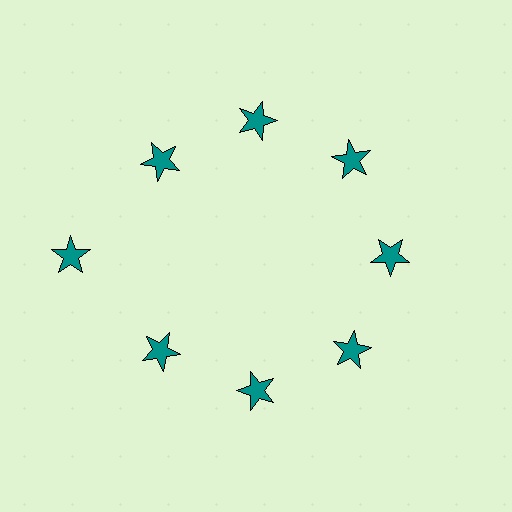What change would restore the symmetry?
The symmetry would be restored by moving it inward, back onto the ring so that all 8 stars sit at equal angles and equal distance from the center.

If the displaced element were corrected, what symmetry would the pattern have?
It would have 8-fold rotational symmetry — the pattern would map onto itself every 45 degrees.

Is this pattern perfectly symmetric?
No. The 8 teal stars are arranged in a ring, but one element near the 9 o'clock position is pushed outward from the center, breaking the 8-fold rotational symmetry.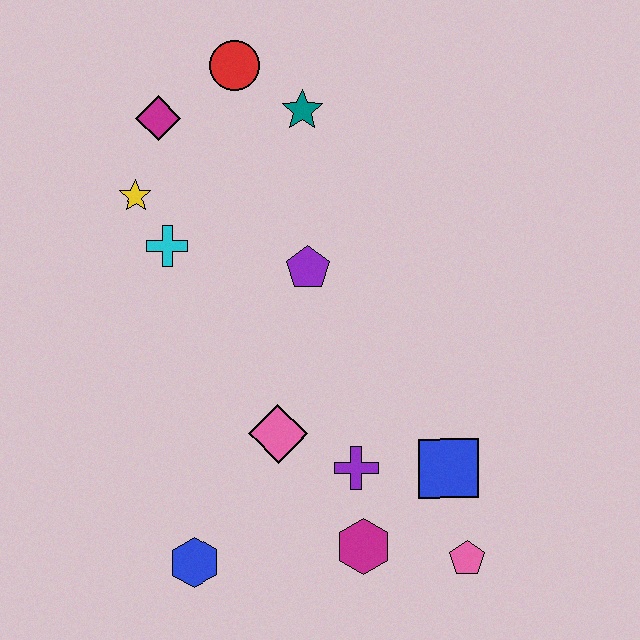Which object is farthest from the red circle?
The pink pentagon is farthest from the red circle.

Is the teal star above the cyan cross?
Yes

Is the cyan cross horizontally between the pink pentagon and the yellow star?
Yes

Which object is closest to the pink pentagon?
The blue square is closest to the pink pentagon.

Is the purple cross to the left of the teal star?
No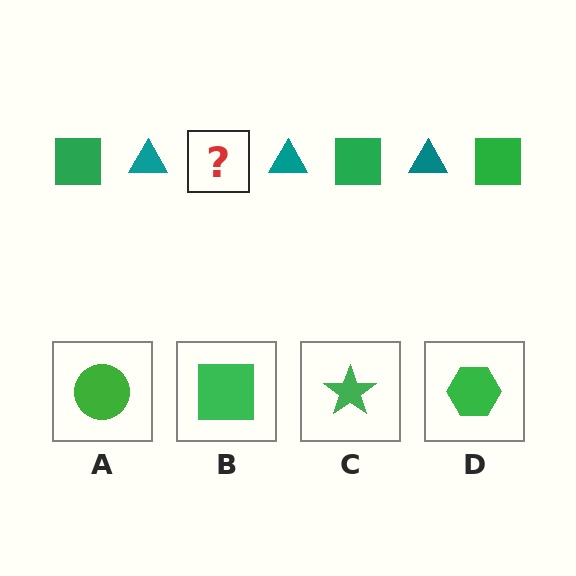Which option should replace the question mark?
Option B.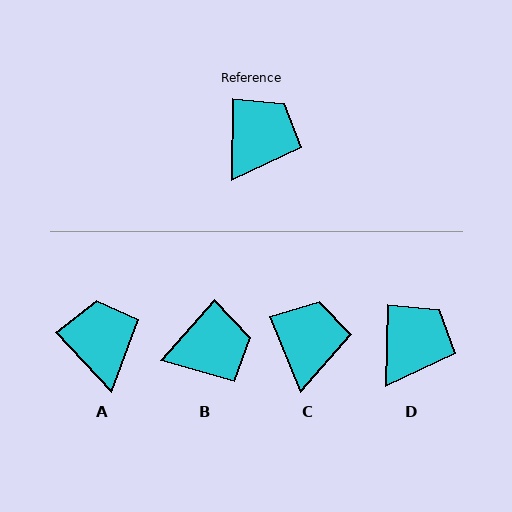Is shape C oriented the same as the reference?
No, it is off by about 23 degrees.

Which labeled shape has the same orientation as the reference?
D.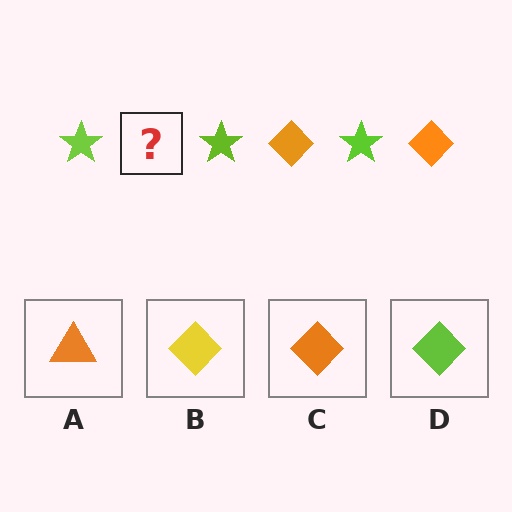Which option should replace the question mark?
Option C.